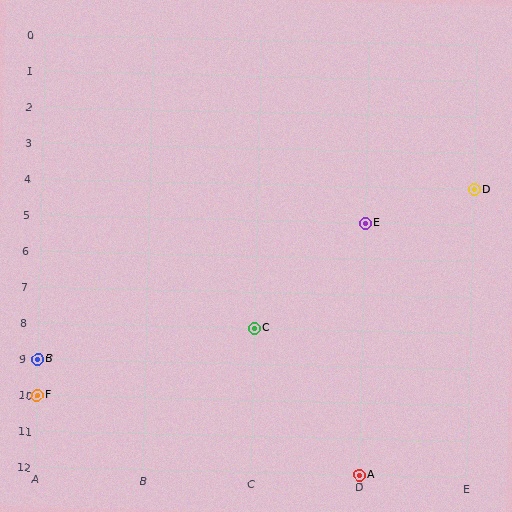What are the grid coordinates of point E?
Point E is at grid coordinates (D, 5).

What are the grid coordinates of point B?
Point B is at grid coordinates (A, 9).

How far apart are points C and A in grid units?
Points C and A are 1 column and 4 rows apart (about 4.1 grid units diagonally).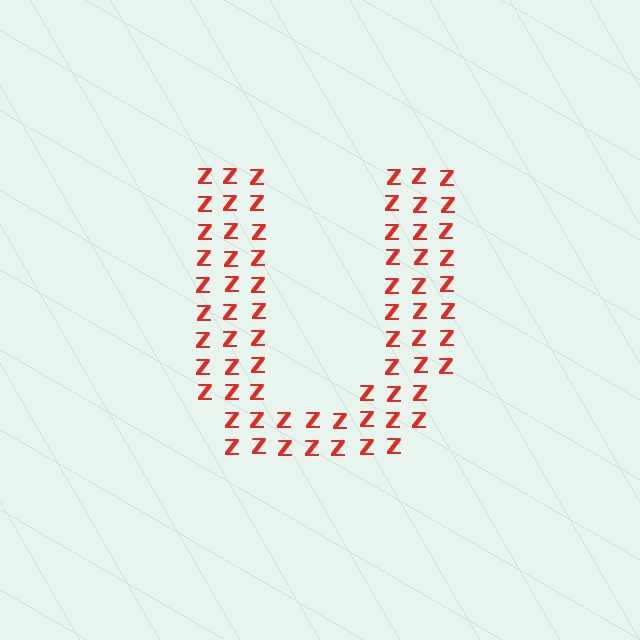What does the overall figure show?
The overall figure shows the letter U.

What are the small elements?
The small elements are letter Z's.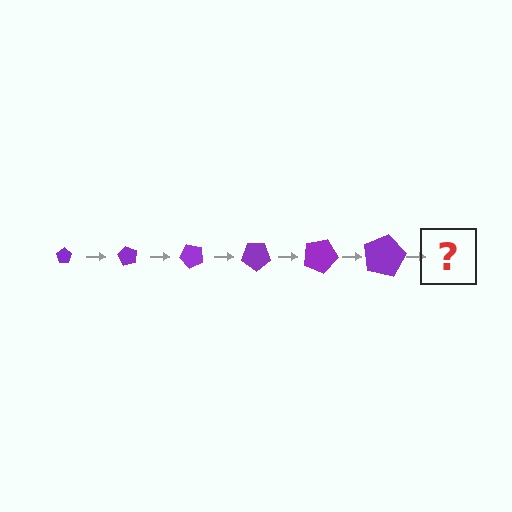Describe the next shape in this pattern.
It should be a pentagon, larger than the previous one and rotated 360 degrees from the start.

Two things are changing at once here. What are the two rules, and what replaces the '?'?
The two rules are that the pentagon grows larger each step and it rotates 60 degrees each step. The '?' should be a pentagon, larger than the previous one and rotated 360 degrees from the start.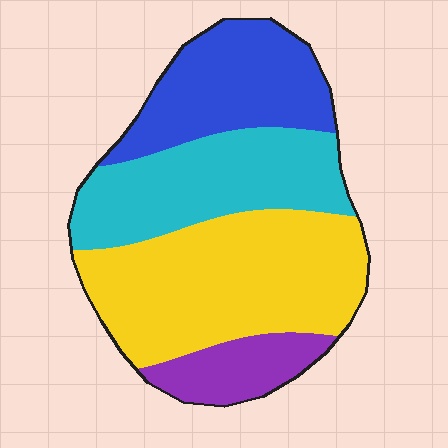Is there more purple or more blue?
Blue.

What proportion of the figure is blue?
Blue takes up about one quarter (1/4) of the figure.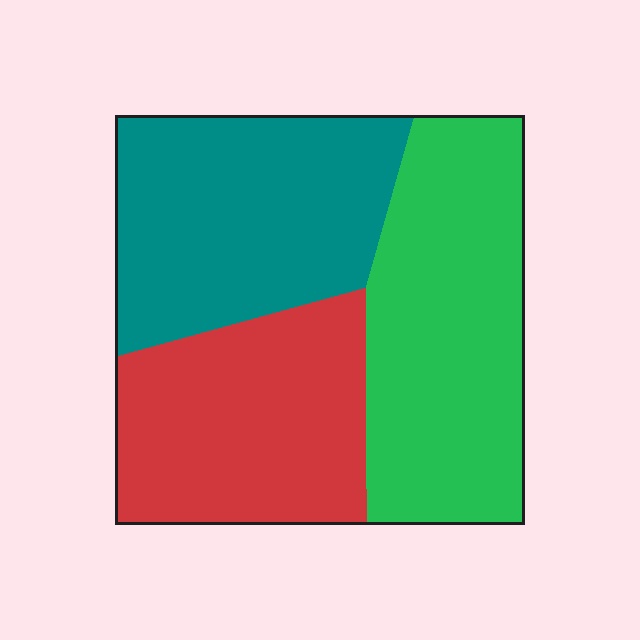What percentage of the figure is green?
Green takes up about three eighths (3/8) of the figure.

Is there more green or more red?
Green.